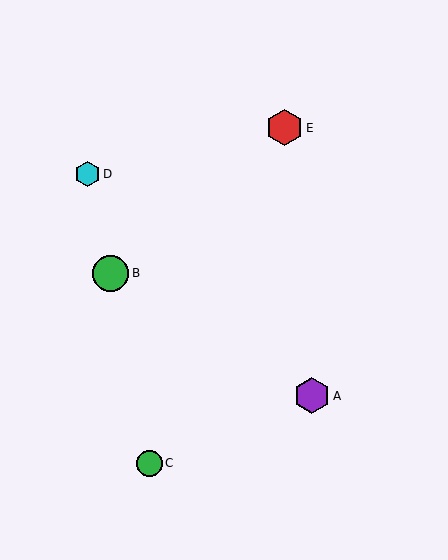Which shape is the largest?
The green circle (labeled B) is the largest.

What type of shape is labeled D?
Shape D is a cyan hexagon.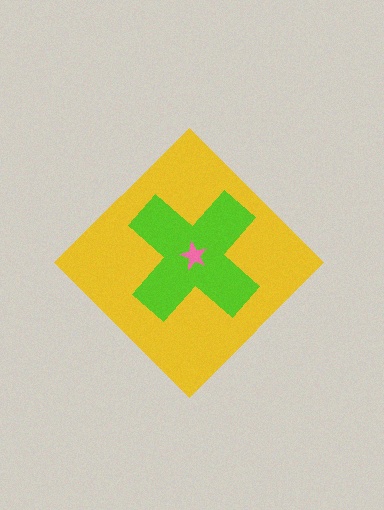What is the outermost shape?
The yellow diamond.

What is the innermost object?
The pink star.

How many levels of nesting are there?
3.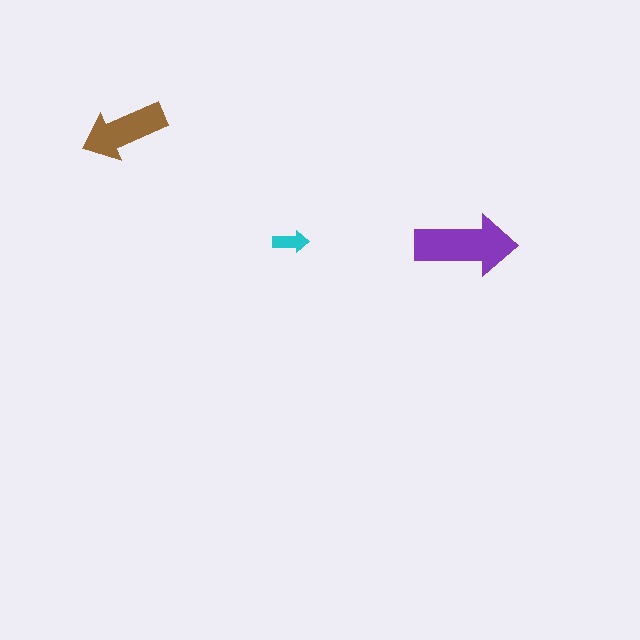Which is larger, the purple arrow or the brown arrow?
The purple one.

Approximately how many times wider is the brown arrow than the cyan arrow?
About 2.5 times wider.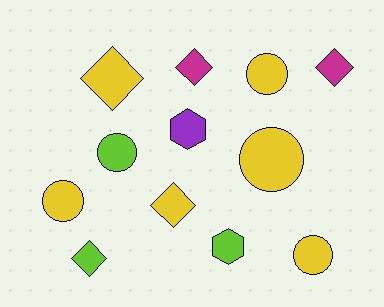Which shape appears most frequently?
Circle, with 5 objects.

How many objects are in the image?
There are 12 objects.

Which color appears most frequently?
Yellow, with 6 objects.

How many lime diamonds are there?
There is 1 lime diamond.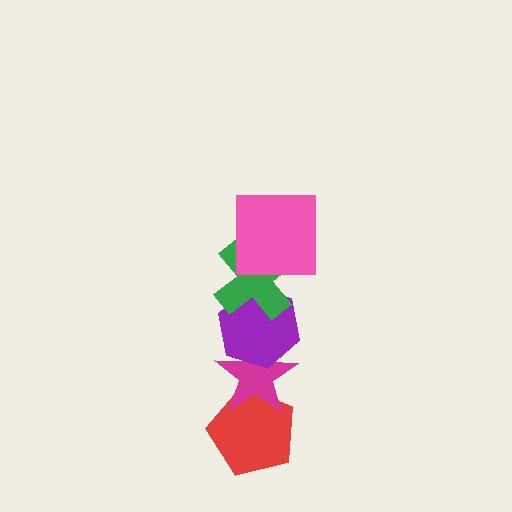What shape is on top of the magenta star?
The purple hexagon is on top of the magenta star.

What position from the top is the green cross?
The green cross is 2nd from the top.